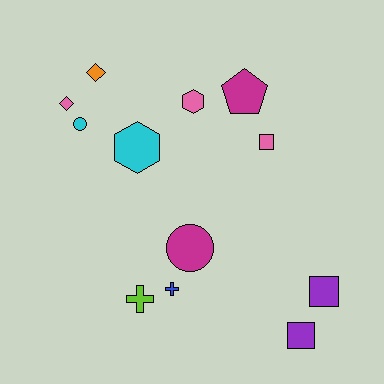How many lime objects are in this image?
There is 1 lime object.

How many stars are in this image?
There are no stars.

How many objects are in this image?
There are 12 objects.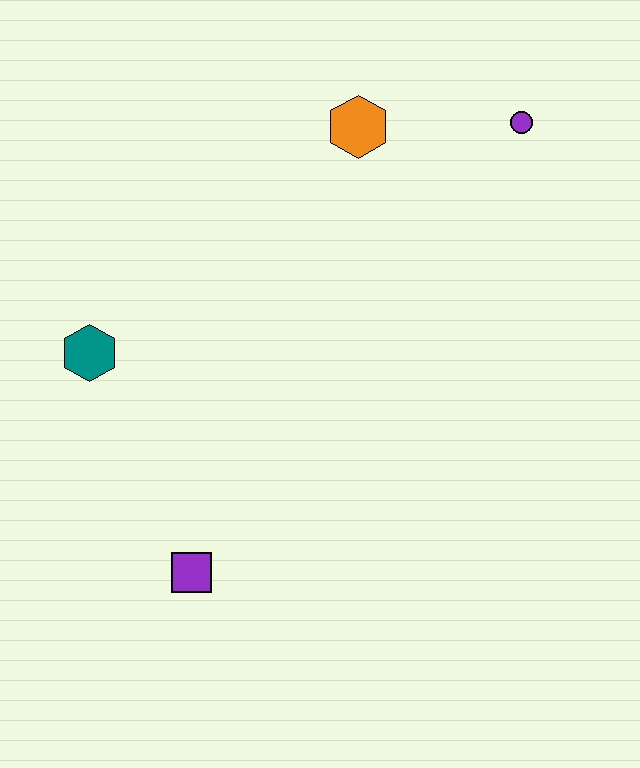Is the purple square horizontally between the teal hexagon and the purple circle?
Yes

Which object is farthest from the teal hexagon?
The purple circle is farthest from the teal hexagon.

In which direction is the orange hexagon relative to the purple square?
The orange hexagon is above the purple square.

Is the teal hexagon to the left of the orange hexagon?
Yes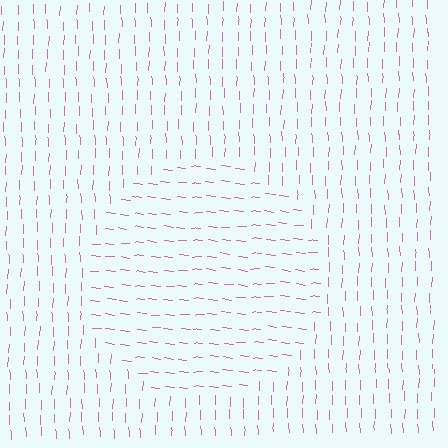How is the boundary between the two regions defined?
The boundary is defined purely by a change in line orientation (approximately 84 degrees difference). All lines are the same color and thickness.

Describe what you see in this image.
The image is filled with small pink line segments. A circle region in the image has lines oriented differently from the surrounding lines, creating a visible texture boundary.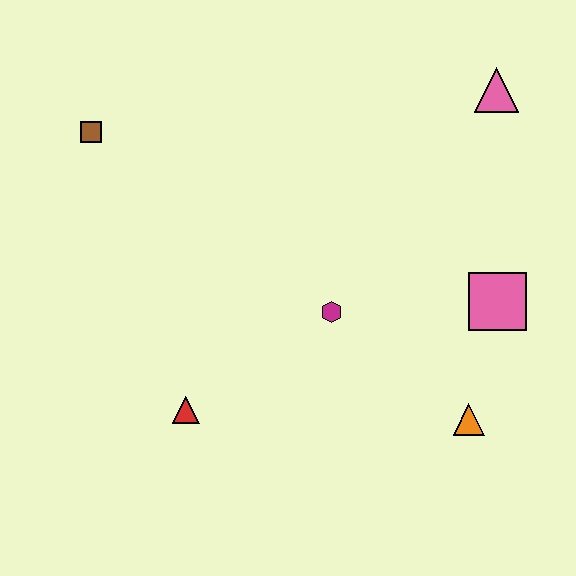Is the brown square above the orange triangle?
Yes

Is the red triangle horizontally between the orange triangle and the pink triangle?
No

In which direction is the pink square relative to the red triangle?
The pink square is to the right of the red triangle.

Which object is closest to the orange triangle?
The pink square is closest to the orange triangle.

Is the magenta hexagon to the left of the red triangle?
No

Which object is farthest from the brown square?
The orange triangle is farthest from the brown square.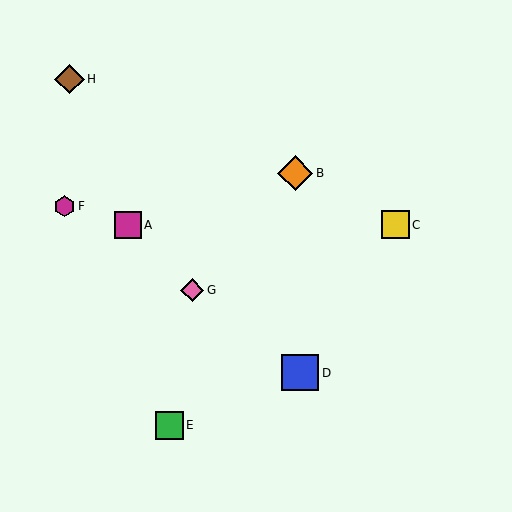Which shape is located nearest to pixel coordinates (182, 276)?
The pink diamond (labeled G) at (192, 290) is nearest to that location.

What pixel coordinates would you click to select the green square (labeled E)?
Click at (170, 425) to select the green square E.